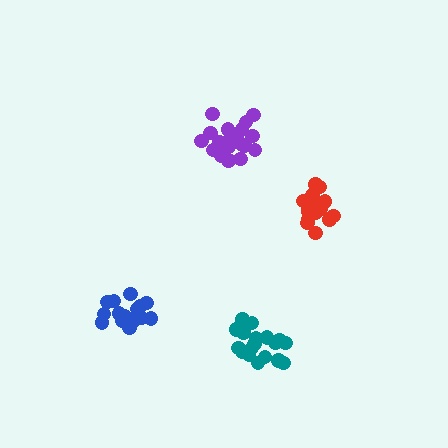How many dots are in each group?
Group 1: 16 dots, Group 2: 21 dots, Group 3: 16 dots, Group 4: 20 dots (73 total).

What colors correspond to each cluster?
The clusters are colored: blue, purple, red, teal.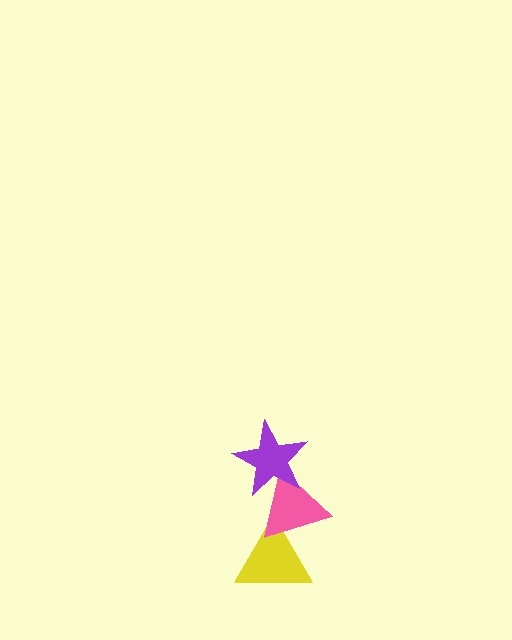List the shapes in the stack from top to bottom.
From top to bottom: the purple star, the pink triangle, the yellow triangle.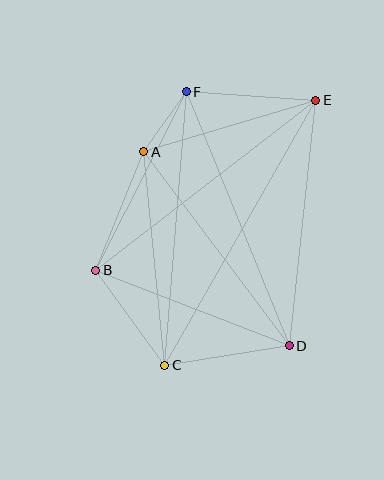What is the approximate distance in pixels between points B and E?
The distance between B and E is approximately 278 pixels.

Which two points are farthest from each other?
Points C and E are farthest from each other.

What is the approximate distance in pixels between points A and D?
The distance between A and D is approximately 242 pixels.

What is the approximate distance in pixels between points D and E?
The distance between D and E is approximately 247 pixels.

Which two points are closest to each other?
Points A and F are closest to each other.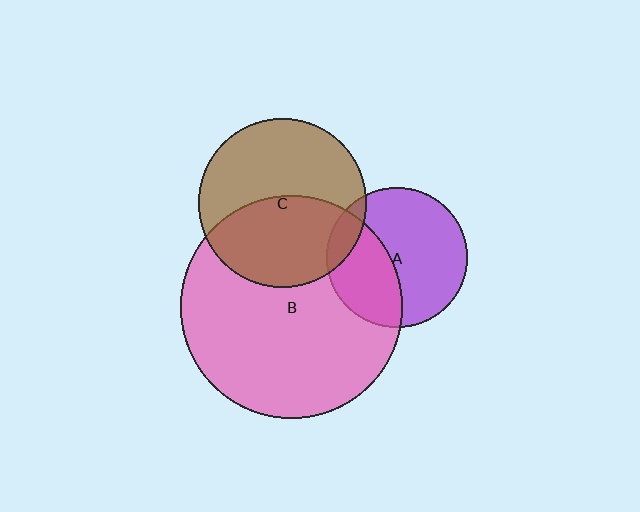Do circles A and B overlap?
Yes.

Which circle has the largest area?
Circle B (pink).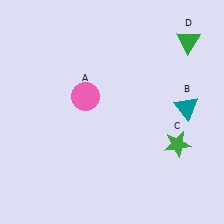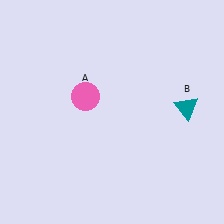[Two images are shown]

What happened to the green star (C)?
The green star (C) was removed in Image 2. It was in the bottom-right area of Image 1.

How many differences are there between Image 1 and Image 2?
There are 2 differences between the two images.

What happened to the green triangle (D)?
The green triangle (D) was removed in Image 2. It was in the top-right area of Image 1.